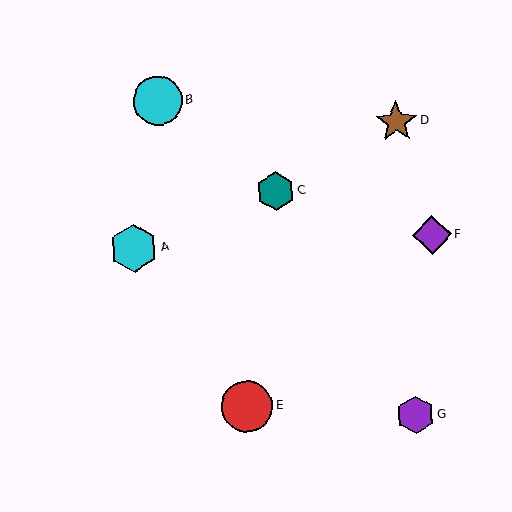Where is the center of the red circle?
The center of the red circle is at (247, 406).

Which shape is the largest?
The red circle (labeled E) is the largest.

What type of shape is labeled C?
Shape C is a teal hexagon.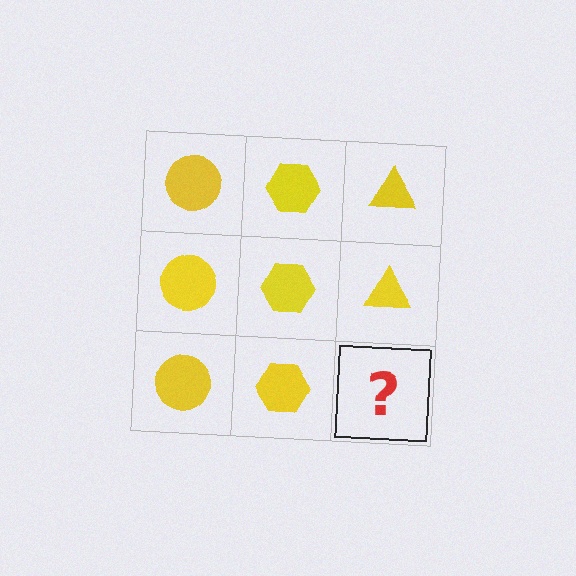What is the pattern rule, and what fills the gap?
The rule is that each column has a consistent shape. The gap should be filled with a yellow triangle.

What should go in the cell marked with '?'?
The missing cell should contain a yellow triangle.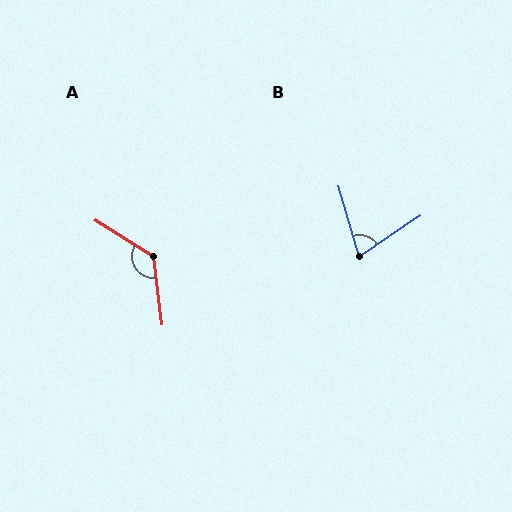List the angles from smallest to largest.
B (72°), A (130°).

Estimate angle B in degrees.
Approximately 72 degrees.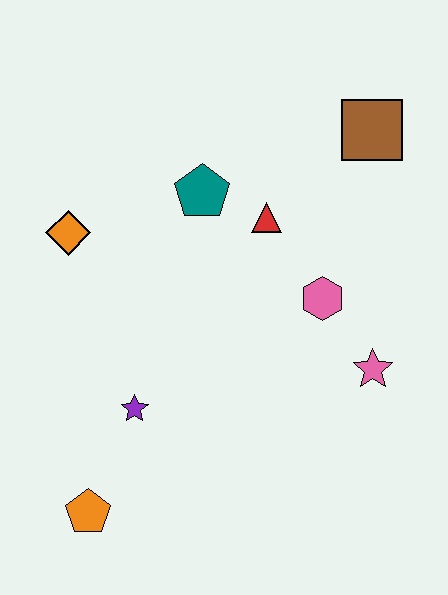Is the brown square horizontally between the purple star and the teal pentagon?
No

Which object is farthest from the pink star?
The orange diamond is farthest from the pink star.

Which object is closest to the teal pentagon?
The red triangle is closest to the teal pentagon.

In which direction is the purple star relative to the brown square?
The purple star is below the brown square.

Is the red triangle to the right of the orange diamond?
Yes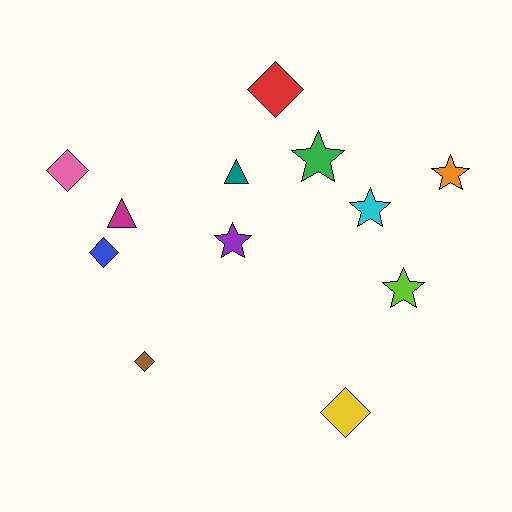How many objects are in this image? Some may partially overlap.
There are 12 objects.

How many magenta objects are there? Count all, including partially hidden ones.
There is 1 magenta object.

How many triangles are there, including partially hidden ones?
There are 2 triangles.